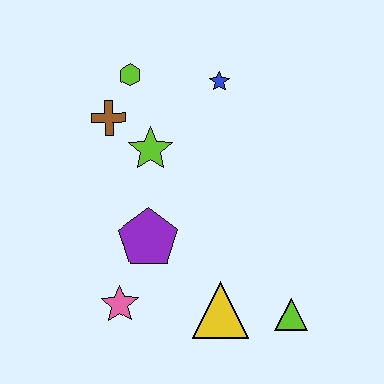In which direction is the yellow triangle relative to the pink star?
The yellow triangle is to the right of the pink star.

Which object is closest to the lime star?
The brown cross is closest to the lime star.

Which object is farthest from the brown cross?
The lime triangle is farthest from the brown cross.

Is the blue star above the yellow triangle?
Yes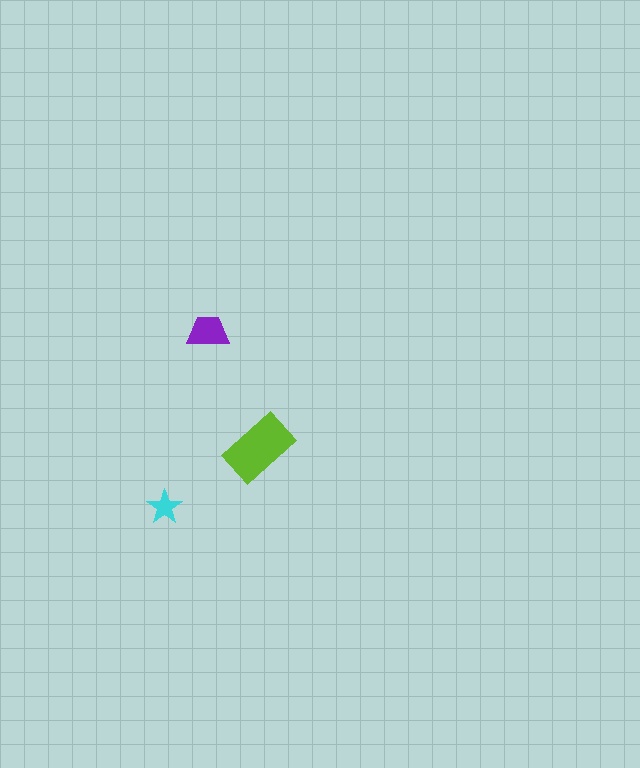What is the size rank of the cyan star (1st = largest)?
3rd.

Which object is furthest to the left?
The cyan star is leftmost.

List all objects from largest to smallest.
The lime rectangle, the purple trapezoid, the cyan star.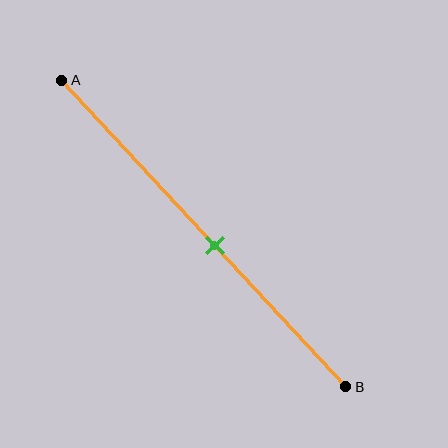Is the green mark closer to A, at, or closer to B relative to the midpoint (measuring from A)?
The green mark is closer to point B than the midpoint of segment AB.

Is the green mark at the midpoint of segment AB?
No, the mark is at about 55% from A, not at the 50% midpoint.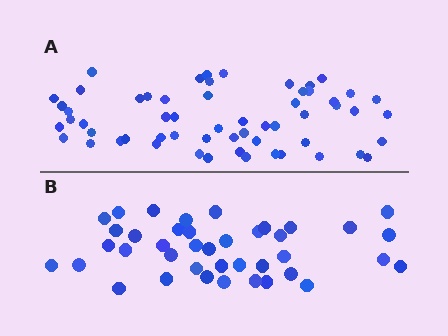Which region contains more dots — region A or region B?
Region A (the top region) has more dots.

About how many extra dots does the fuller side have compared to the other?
Region A has approximately 20 more dots than region B.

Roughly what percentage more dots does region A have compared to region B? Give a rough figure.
About 45% more.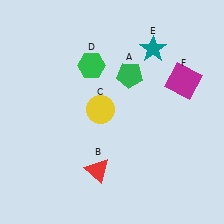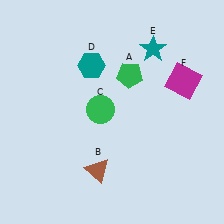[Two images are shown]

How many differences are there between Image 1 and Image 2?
There are 3 differences between the two images.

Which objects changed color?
B changed from red to brown. C changed from yellow to green. D changed from green to teal.